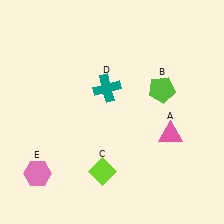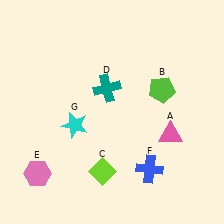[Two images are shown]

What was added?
A blue cross (F), a cyan star (G) were added in Image 2.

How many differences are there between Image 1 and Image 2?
There are 2 differences between the two images.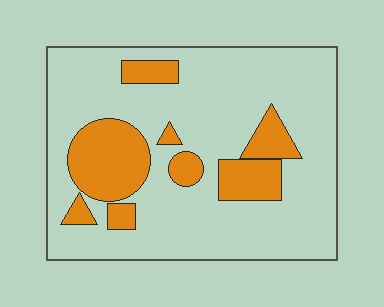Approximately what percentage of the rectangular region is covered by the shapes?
Approximately 25%.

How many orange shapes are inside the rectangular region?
8.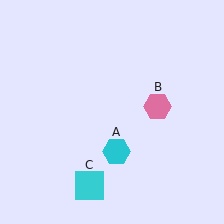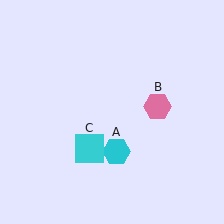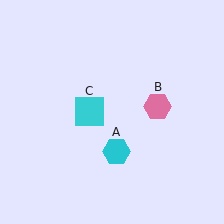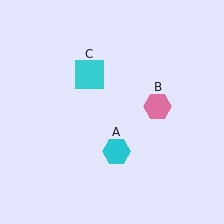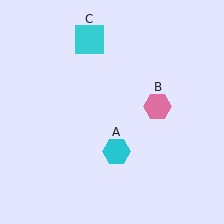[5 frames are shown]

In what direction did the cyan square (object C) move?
The cyan square (object C) moved up.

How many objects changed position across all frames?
1 object changed position: cyan square (object C).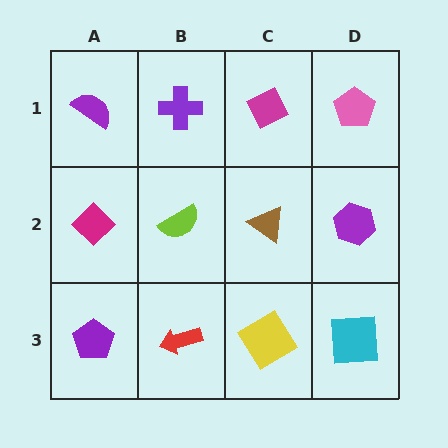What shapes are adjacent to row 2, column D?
A pink pentagon (row 1, column D), a cyan square (row 3, column D), a brown triangle (row 2, column C).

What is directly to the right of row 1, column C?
A pink pentagon.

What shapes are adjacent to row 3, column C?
A brown triangle (row 2, column C), a red arrow (row 3, column B), a cyan square (row 3, column D).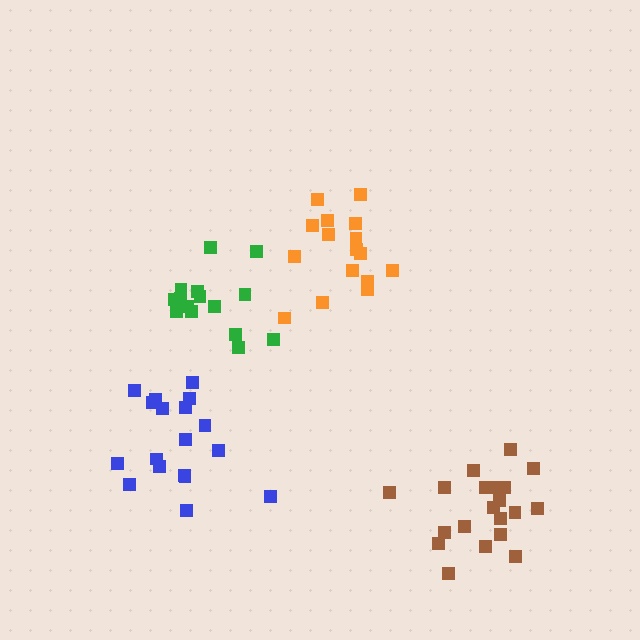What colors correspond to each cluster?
The clusters are colored: orange, green, brown, blue.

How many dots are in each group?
Group 1: 16 dots, Group 2: 15 dots, Group 3: 20 dots, Group 4: 18 dots (69 total).